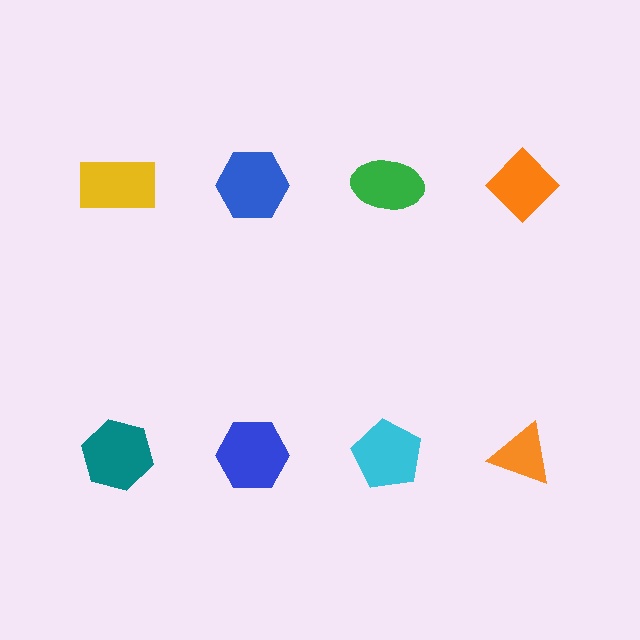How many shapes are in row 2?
4 shapes.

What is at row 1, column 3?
A green ellipse.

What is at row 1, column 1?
A yellow rectangle.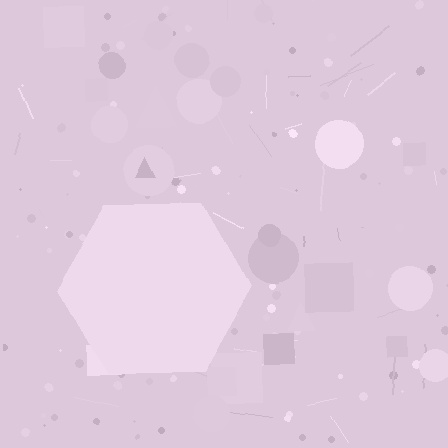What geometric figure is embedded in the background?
A hexagon is embedded in the background.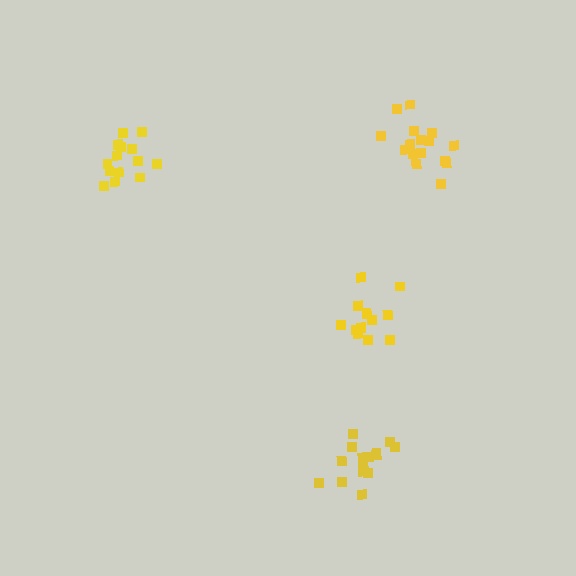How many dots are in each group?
Group 1: 14 dots, Group 2: 14 dots, Group 3: 16 dots, Group 4: 16 dots (60 total).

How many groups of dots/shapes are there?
There are 4 groups.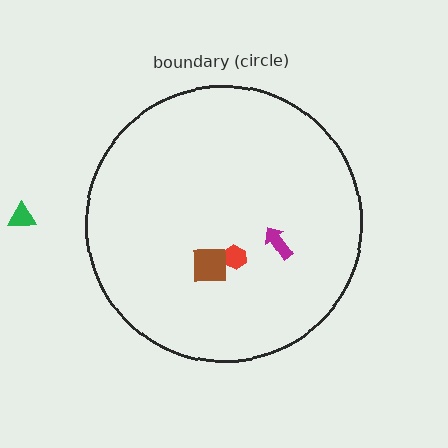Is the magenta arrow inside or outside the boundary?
Inside.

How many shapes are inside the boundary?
3 inside, 1 outside.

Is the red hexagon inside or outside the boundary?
Inside.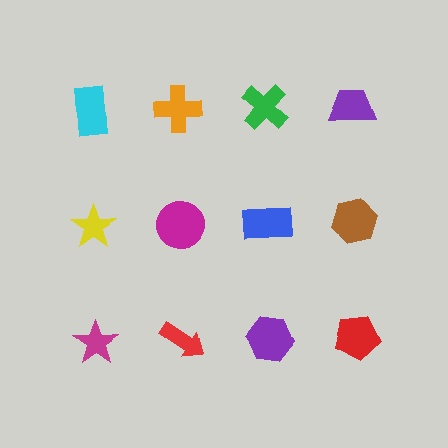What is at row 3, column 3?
A purple hexagon.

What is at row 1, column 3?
A green cross.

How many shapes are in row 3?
4 shapes.